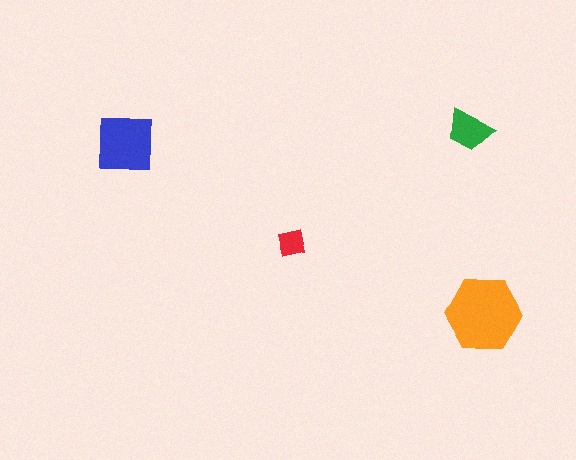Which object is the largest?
The orange hexagon.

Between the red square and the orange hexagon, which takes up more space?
The orange hexagon.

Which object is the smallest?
The red square.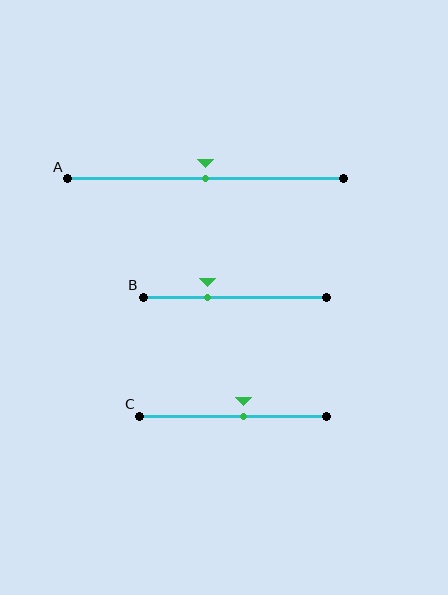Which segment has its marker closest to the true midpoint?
Segment A has its marker closest to the true midpoint.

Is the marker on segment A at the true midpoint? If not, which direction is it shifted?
Yes, the marker on segment A is at the true midpoint.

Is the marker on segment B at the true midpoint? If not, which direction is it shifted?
No, the marker on segment B is shifted to the left by about 15% of the segment length.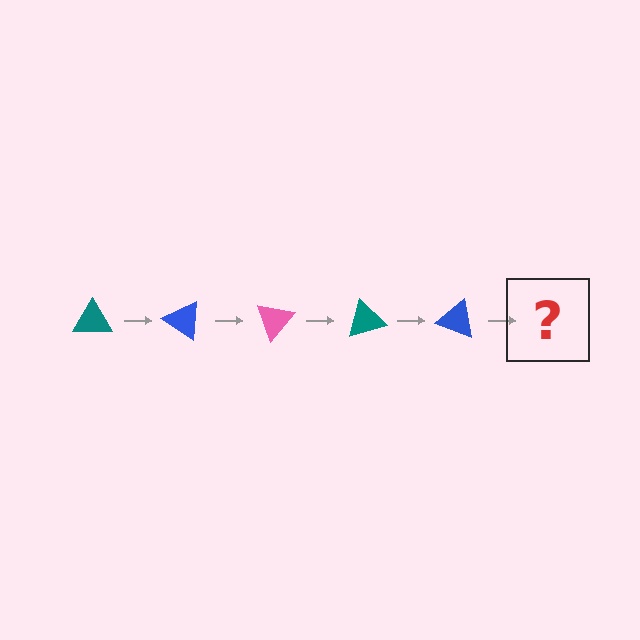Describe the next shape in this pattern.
It should be a pink triangle, rotated 175 degrees from the start.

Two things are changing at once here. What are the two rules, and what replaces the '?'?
The two rules are that it rotates 35 degrees each step and the color cycles through teal, blue, and pink. The '?' should be a pink triangle, rotated 175 degrees from the start.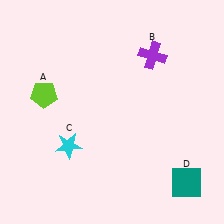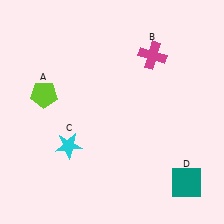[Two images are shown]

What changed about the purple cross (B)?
In Image 1, B is purple. In Image 2, it changed to magenta.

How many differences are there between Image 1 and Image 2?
There is 1 difference between the two images.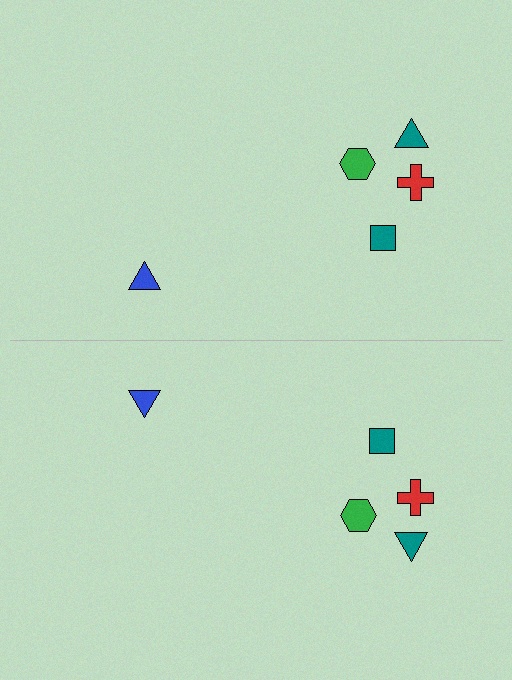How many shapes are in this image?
There are 10 shapes in this image.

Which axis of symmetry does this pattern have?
The pattern has a horizontal axis of symmetry running through the center of the image.